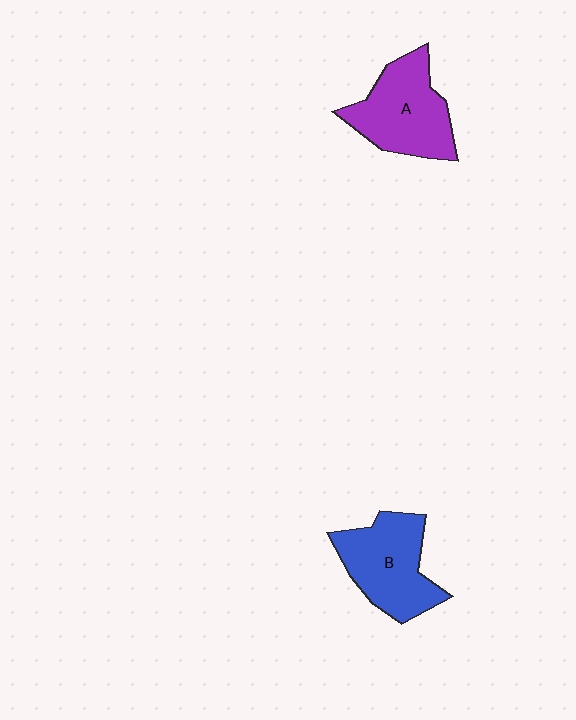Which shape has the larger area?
Shape A (purple).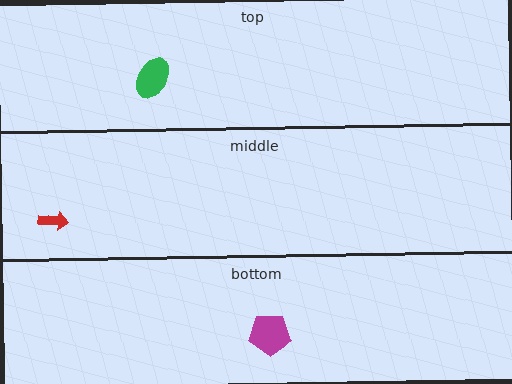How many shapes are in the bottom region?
1.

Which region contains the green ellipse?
The top region.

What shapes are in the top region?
The green ellipse.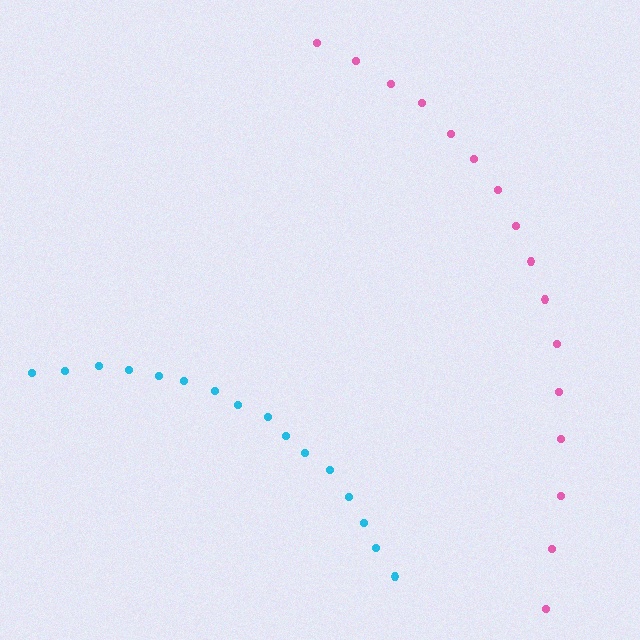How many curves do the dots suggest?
There are 2 distinct paths.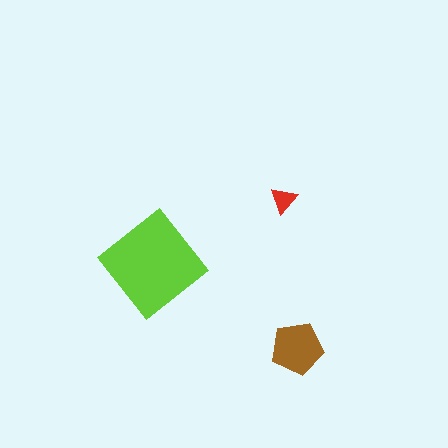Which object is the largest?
The lime diamond.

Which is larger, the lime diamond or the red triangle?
The lime diamond.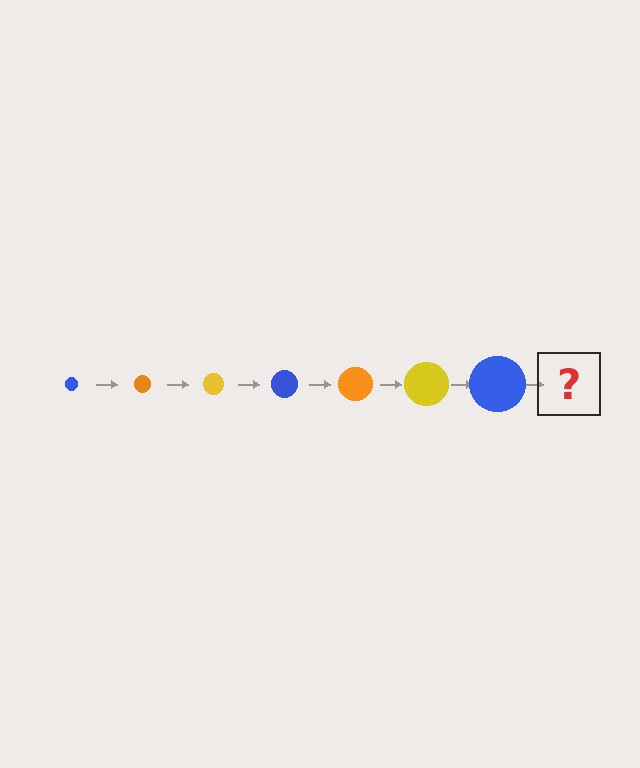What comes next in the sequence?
The next element should be an orange circle, larger than the previous one.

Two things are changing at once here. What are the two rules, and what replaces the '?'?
The two rules are that the circle grows larger each step and the color cycles through blue, orange, and yellow. The '?' should be an orange circle, larger than the previous one.